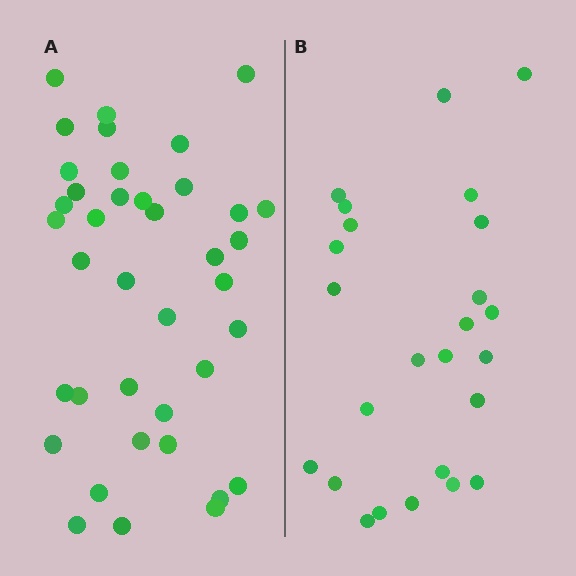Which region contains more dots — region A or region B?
Region A (the left region) has more dots.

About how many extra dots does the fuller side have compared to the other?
Region A has approximately 15 more dots than region B.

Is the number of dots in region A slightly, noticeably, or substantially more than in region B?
Region A has substantially more. The ratio is roughly 1.6 to 1.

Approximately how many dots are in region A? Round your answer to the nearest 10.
About 40 dots. (The exact count is 39, which rounds to 40.)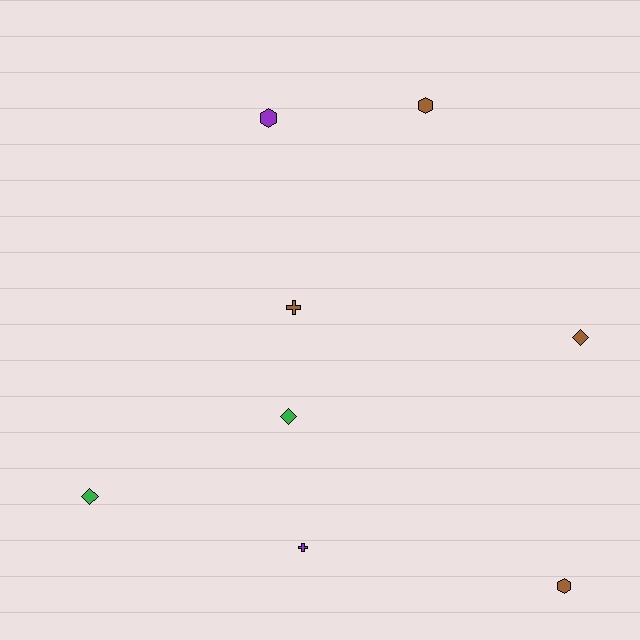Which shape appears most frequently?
Hexagon, with 3 objects.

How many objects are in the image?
There are 8 objects.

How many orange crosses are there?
There are no orange crosses.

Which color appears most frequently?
Brown, with 4 objects.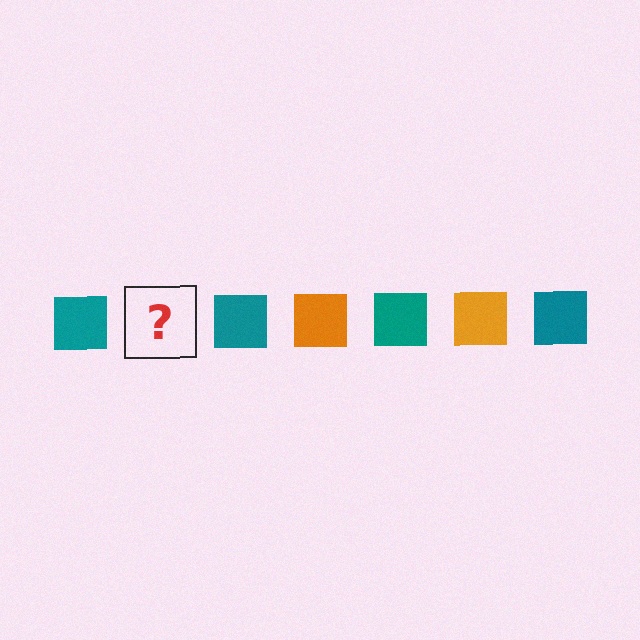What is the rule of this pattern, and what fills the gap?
The rule is that the pattern cycles through teal, orange squares. The gap should be filled with an orange square.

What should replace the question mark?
The question mark should be replaced with an orange square.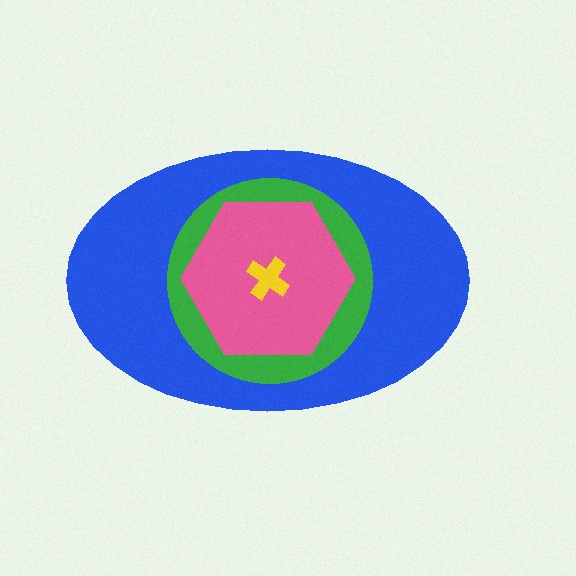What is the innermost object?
The yellow cross.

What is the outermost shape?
The blue ellipse.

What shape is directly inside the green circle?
The pink hexagon.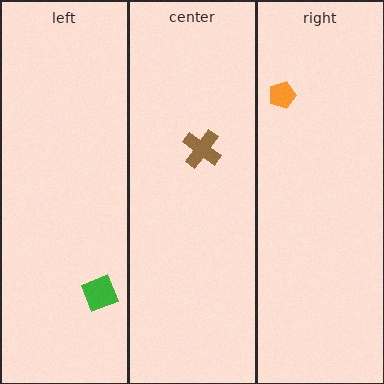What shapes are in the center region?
The brown cross.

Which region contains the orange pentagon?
The right region.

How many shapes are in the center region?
1.